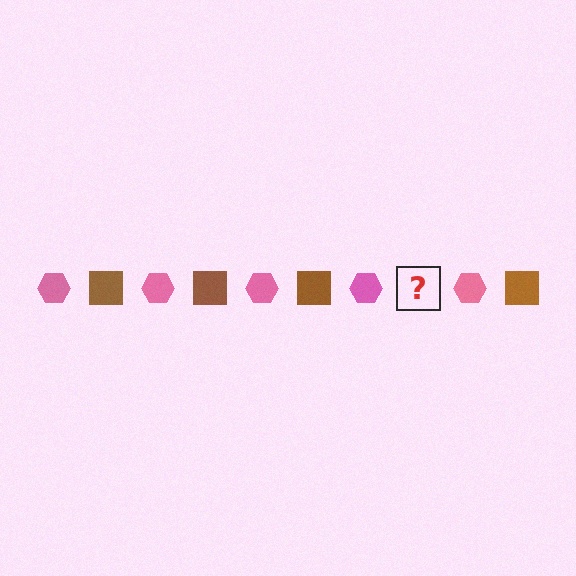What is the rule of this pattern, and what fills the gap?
The rule is that the pattern alternates between pink hexagon and brown square. The gap should be filled with a brown square.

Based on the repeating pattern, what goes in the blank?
The blank should be a brown square.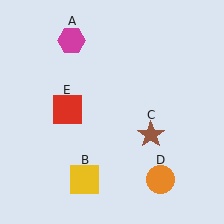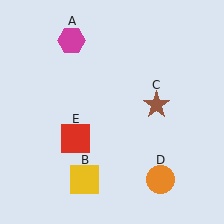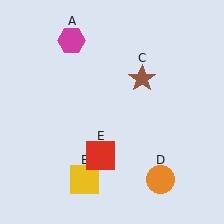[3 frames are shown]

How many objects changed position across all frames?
2 objects changed position: brown star (object C), red square (object E).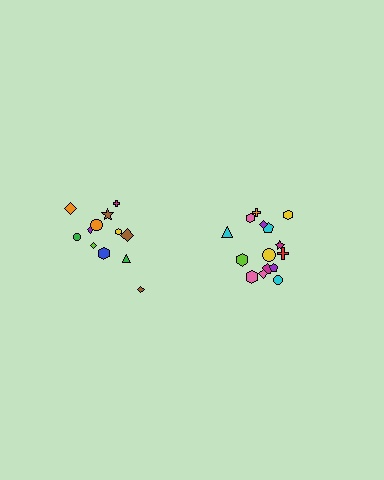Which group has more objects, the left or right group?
The right group.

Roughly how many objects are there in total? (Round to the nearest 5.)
Roughly 25 objects in total.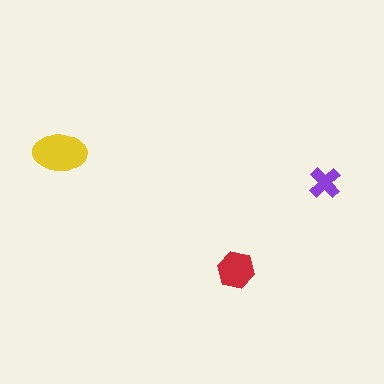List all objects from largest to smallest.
The yellow ellipse, the red hexagon, the purple cross.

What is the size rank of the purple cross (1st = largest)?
3rd.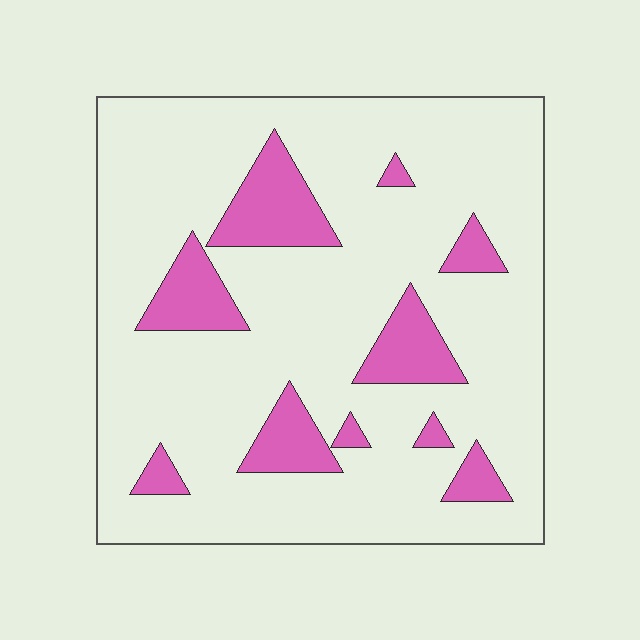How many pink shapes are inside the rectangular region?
10.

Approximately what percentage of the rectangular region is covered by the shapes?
Approximately 15%.